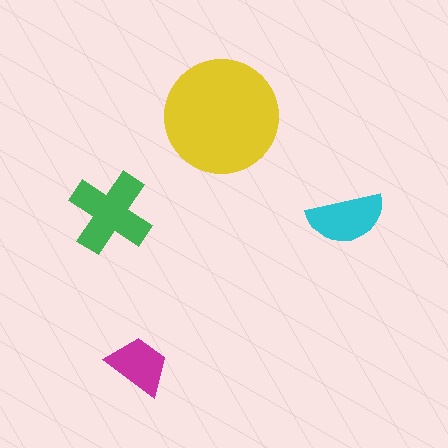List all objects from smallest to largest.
The magenta trapezoid, the cyan semicircle, the green cross, the yellow circle.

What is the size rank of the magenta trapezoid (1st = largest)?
4th.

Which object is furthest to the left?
The green cross is leftmost.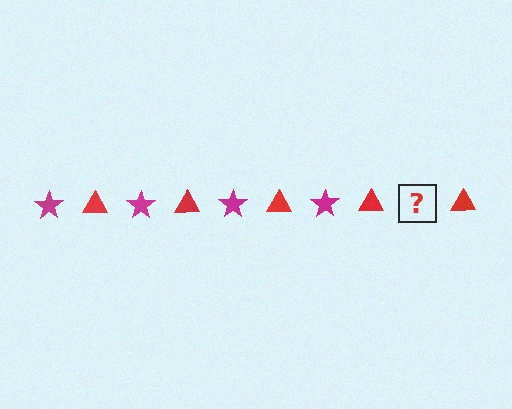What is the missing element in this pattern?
The missing element is a magenta star.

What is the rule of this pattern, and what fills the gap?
The rule is that the pattern alternates between magenta star and red triangle. The gap should be filled with a magenta star.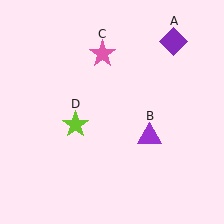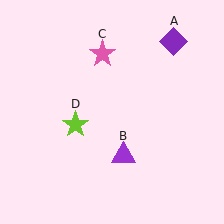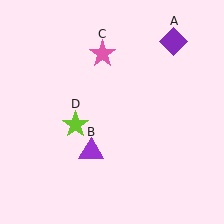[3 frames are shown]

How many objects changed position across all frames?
1 object changed position: purple triangle (object B).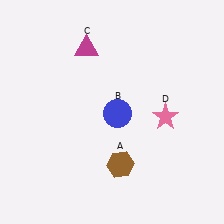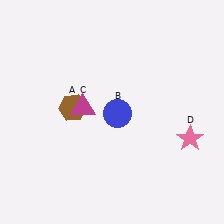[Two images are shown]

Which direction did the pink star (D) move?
The pink star (D) moved right.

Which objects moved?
The objects that moved are: the brown hexagon (A), the magenta triangle (C), the pink star (D).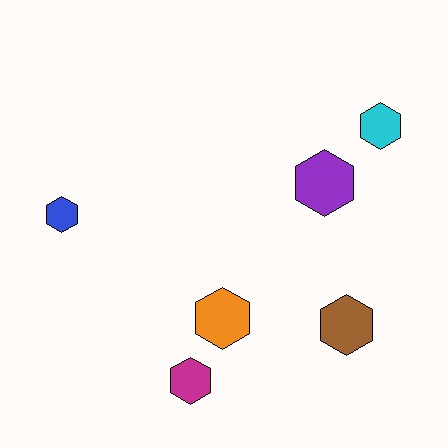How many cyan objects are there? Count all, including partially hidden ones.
There is 1 cyan object.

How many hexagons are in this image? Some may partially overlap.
There are 6 hexagons.